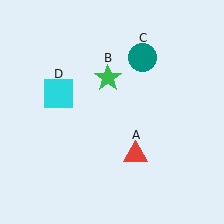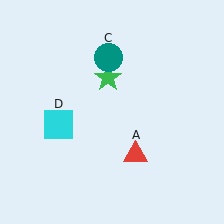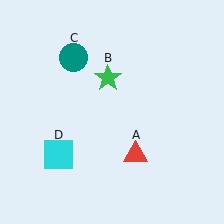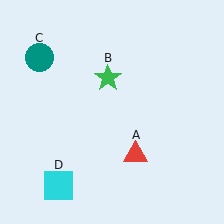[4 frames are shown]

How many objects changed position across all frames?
2 objects changed position: teal circle (object C), cyan square (object D).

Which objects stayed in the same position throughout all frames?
Red triangle (object A) and green star (object B) remained stationary.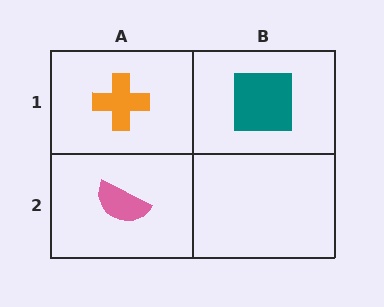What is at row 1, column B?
A teal square.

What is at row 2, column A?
A pink semicircle.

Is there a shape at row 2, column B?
No, that cell is empty.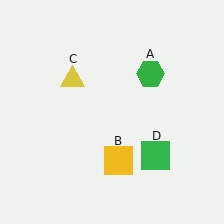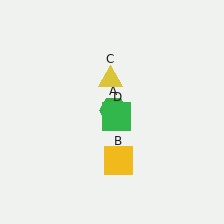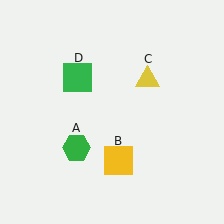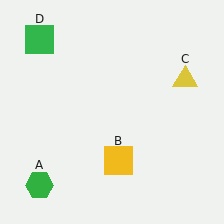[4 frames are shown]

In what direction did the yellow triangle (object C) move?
The yellow triangle (object C) moved right.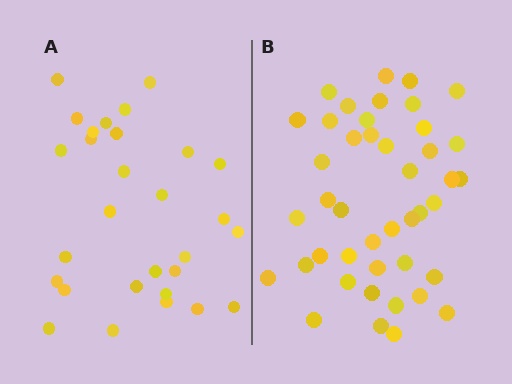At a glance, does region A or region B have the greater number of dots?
Region B (the right region) has more dots.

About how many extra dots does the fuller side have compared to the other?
Region B has approximately 15 more dots than region A.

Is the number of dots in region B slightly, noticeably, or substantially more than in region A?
Region B has substantially more. The ratio is roughly 1.5 to 1.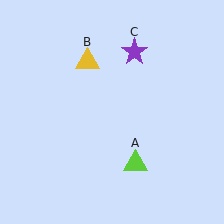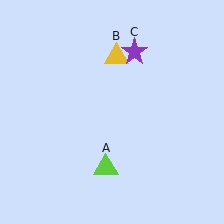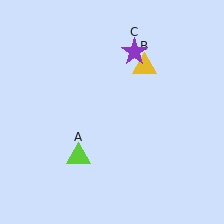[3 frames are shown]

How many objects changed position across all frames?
2 objects changed position: lime triangle (object A), yellow triangle (object B).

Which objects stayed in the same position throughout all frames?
Purple star (object C) remained stationary.